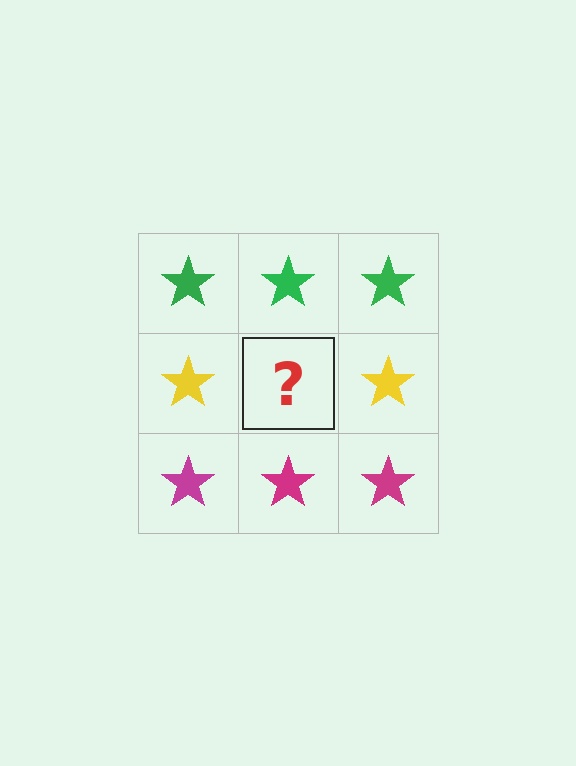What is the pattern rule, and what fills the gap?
The rule is that each row has a consistent color. The gap should be filled with a yellow star.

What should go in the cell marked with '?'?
The missing cell should contain a yellow star.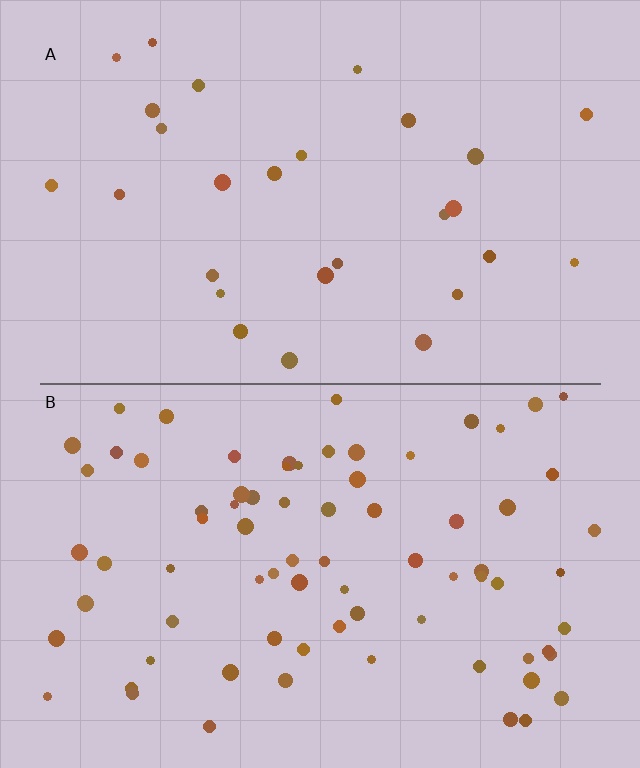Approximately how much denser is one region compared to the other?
Approximately 2.8× — region B over region A.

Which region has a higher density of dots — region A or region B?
B (the bottom).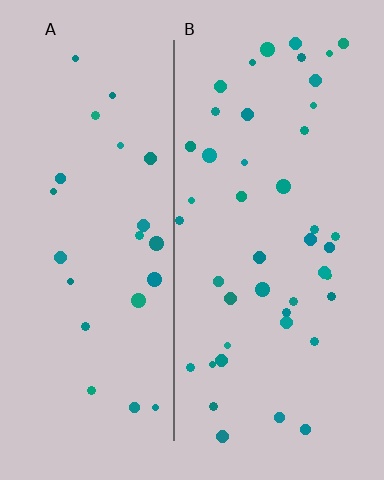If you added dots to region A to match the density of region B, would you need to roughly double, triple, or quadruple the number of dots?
Approximately double.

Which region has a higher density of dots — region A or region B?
B (the right).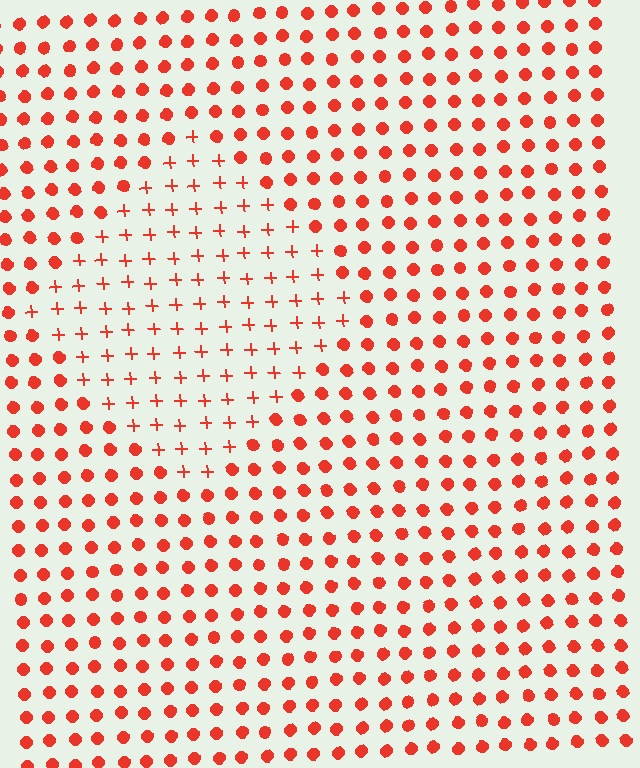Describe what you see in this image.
The image is filled with small red elements arranged in a uniform grid. A diamond-shaped region contains plus signs, while the surrounding area contains circles. The boundary is defined purely by the change in element shape.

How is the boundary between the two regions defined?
The boundary is defined by a change in element shape: plus signs inside vs. circles outside. All elements share the same color and spacing.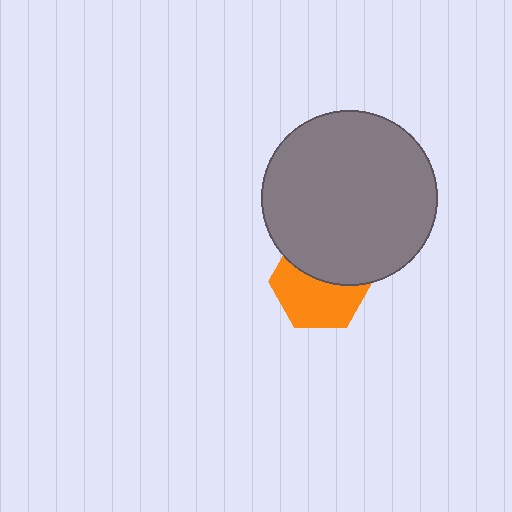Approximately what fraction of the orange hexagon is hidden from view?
Roughly 44% of the orange hexagon is hidden behind the gray circle.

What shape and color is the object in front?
The object in front is a gray circle.